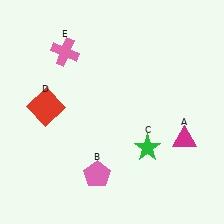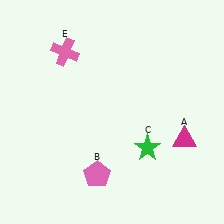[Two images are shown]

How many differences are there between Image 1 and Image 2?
There is 1 difference between the two images.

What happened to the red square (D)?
The red square (D) was removed in Image 2. It was in the top-left area of Image 1.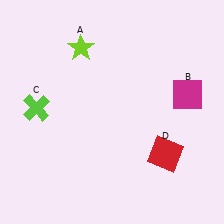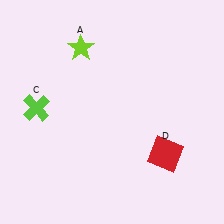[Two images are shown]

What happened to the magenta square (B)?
The magenta square (B) was removed in Image 2. It was in the top-right area of Image 1.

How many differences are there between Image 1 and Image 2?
There is 1 difference between the two images.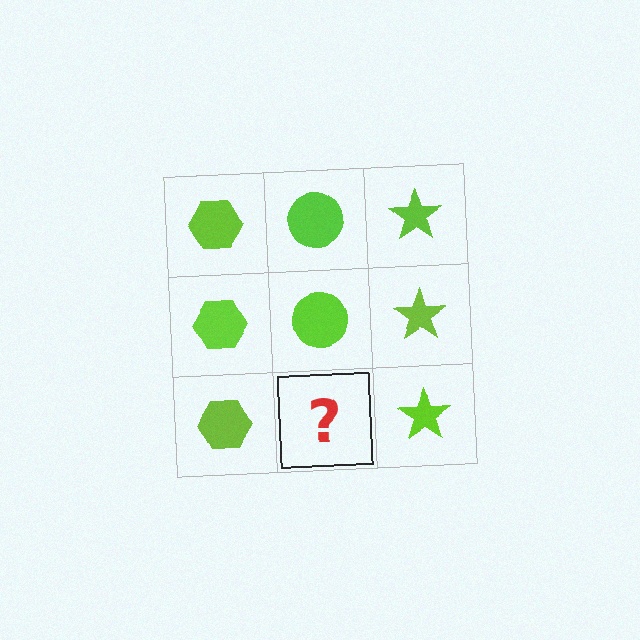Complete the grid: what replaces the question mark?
The question mark should be replaced with a lime circle.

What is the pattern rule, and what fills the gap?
The rule is that each column has a consistent shape. The gap should be filled with a lime circle.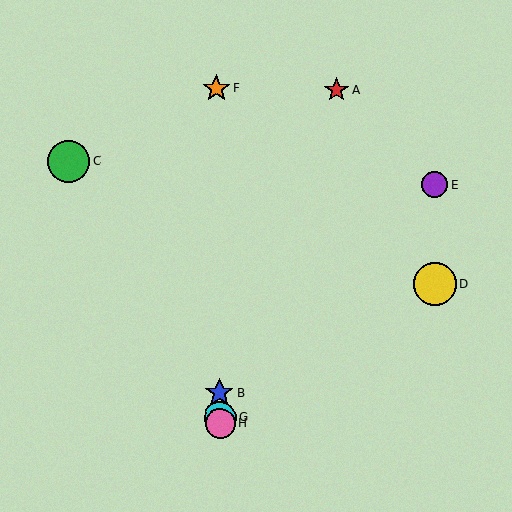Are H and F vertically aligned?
Yes, both are at x≈220.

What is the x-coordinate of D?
Object D is at x≈435.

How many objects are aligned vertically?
4 objects (B, F, G, H) are aligned vertically.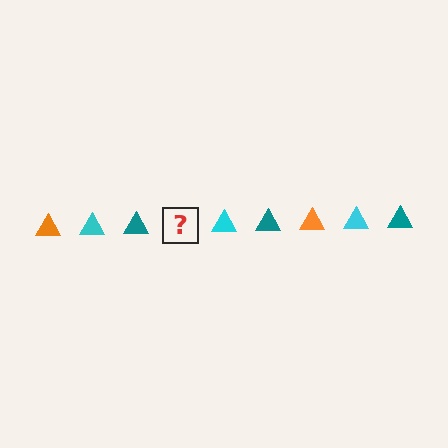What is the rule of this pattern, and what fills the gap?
The rule is that the pattern cycles through orange, cyan, teal triangles. The gap should be filled with an orange triangle.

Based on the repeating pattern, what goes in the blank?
The blank should be an orange triangle.